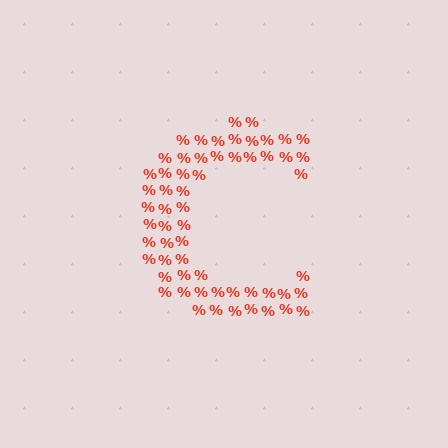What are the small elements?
The small elements are percent signs.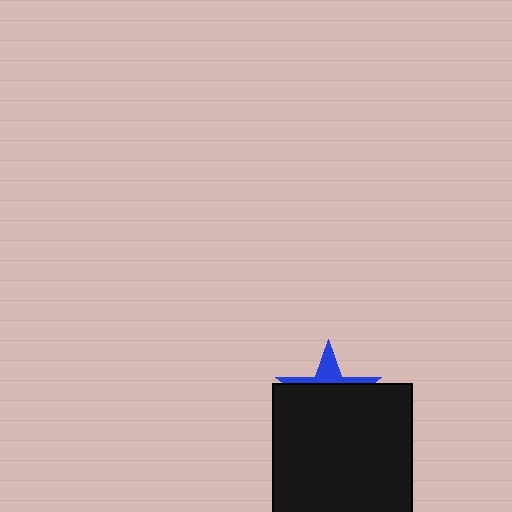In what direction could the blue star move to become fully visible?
The blue star could move up. That would shift it out from behind the black square entirely.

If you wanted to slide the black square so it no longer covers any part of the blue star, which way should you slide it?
Slide it down — that is the most direct way to separate the two shapes.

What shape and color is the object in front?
The object in front is a black square.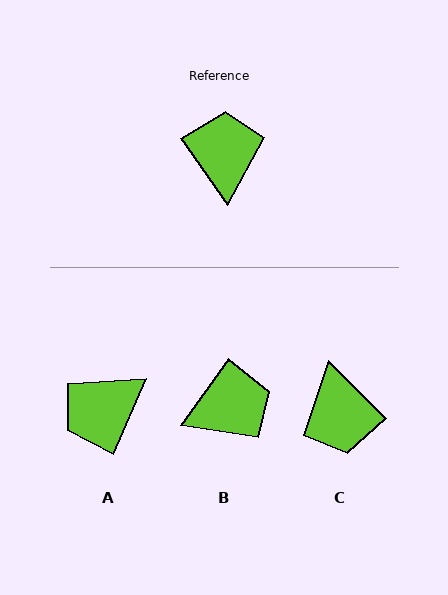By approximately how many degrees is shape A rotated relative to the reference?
Approximately 122 degrees counter-clockwise.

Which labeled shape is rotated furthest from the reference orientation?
C, about 170 degrees away.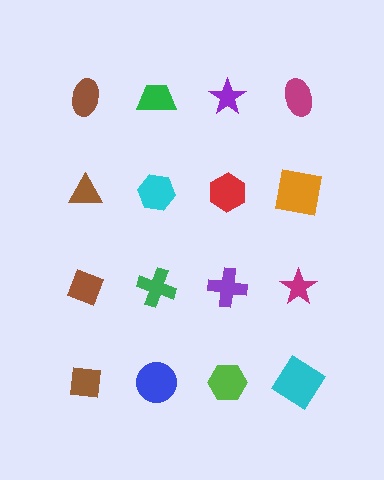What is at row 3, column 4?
A magenta star.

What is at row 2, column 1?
A brown triangle.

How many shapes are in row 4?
4 shapes.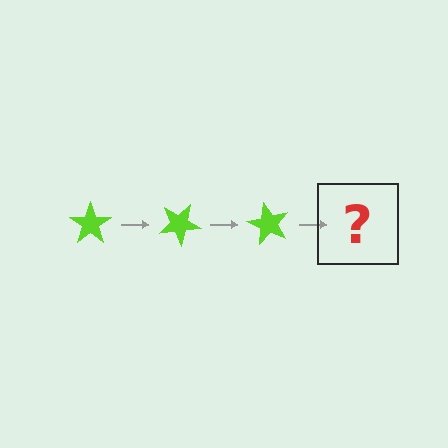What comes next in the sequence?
The next element should be a lime star rotated 90 degrees.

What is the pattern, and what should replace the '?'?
The pattern is that the star rotates 30 degrees each step. The '?' should be a lime star rotated 90 degrees.